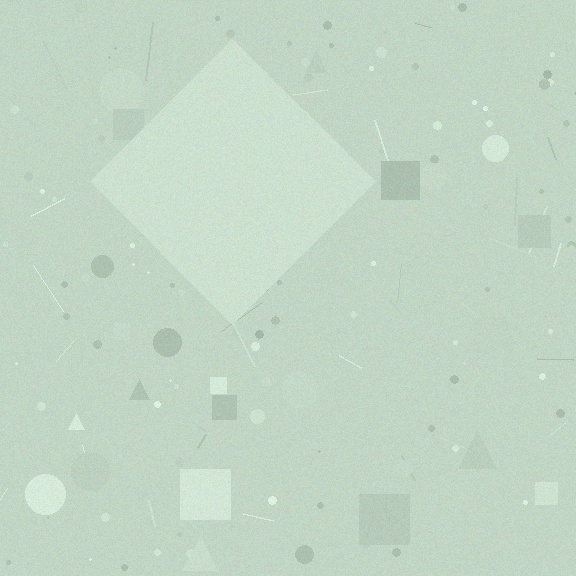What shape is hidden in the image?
A diamond is hidden in the image.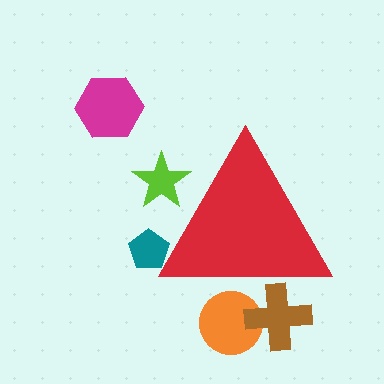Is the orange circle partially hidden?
Yes, the orange circle is partially hidden behind the red triangle.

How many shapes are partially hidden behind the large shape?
4 shapes are partially hidden.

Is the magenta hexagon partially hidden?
No, the magenta hexagon is fully visible.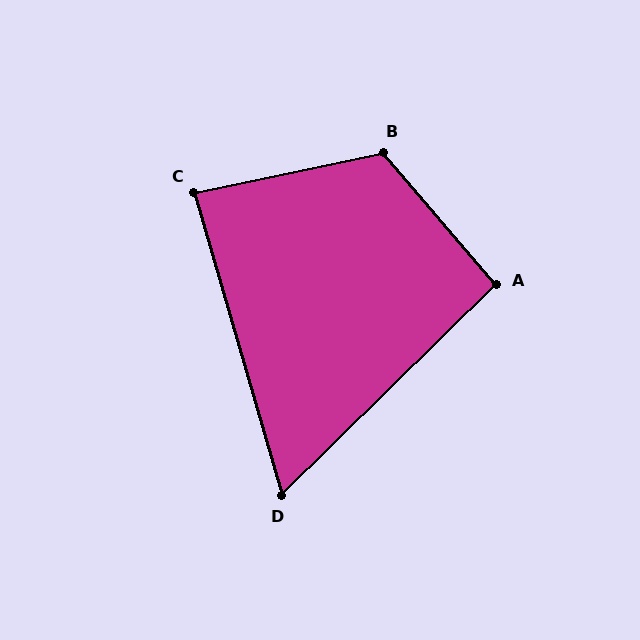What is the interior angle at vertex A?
Approximately 94 degrees (approximately right).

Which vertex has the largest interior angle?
B, at approximately 118 degrees.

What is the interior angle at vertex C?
Approximately 86 degrees (approximately right).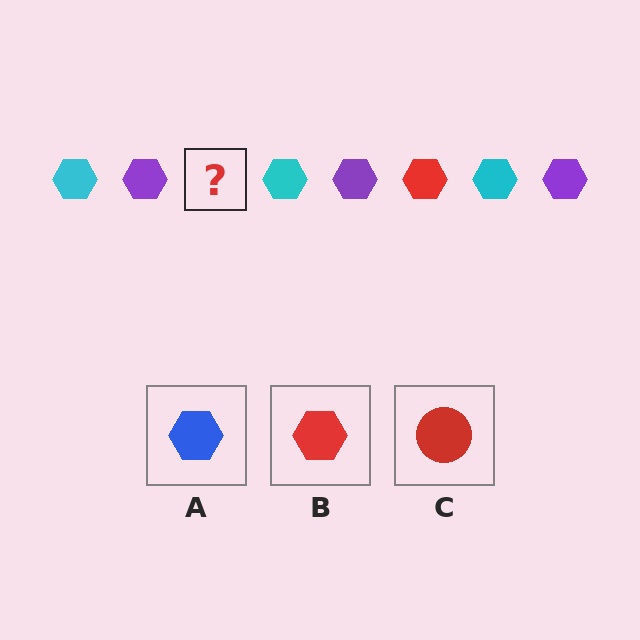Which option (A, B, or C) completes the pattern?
B.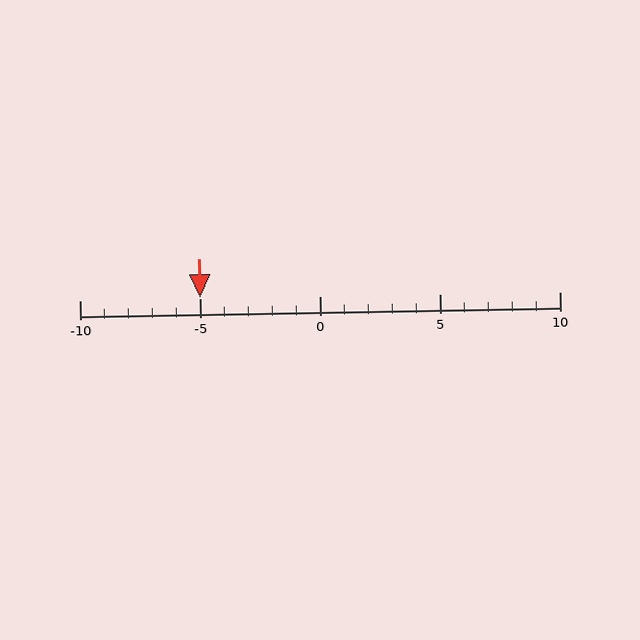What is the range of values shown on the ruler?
The ruler shows values from -10 to 10.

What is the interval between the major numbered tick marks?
The major tick marks are spaced 5 units apart.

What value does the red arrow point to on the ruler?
The red arrow points to approximately -5.